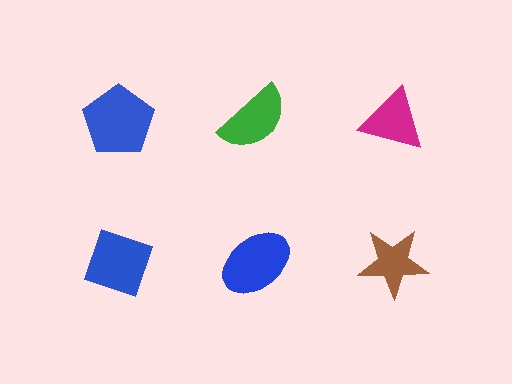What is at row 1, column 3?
A magenta triangle.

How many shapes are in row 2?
3 shapes.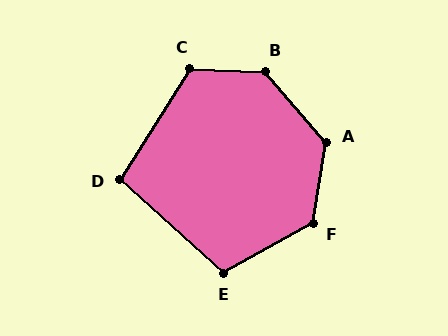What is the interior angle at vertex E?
Approximately 109 degrees (obtuse).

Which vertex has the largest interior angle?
B, at approximately 132 degrees.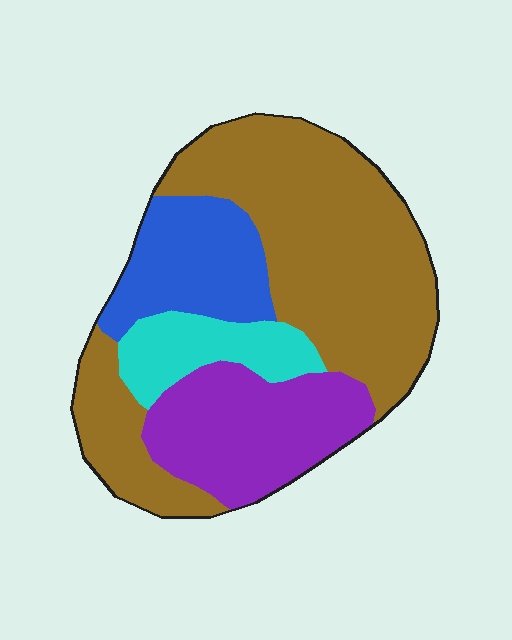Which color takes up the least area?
Cyan, at roughly 10%.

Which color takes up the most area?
Brown, at roughly 50%.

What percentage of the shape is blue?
Blue takes up about one sixth (1/6) of the shape.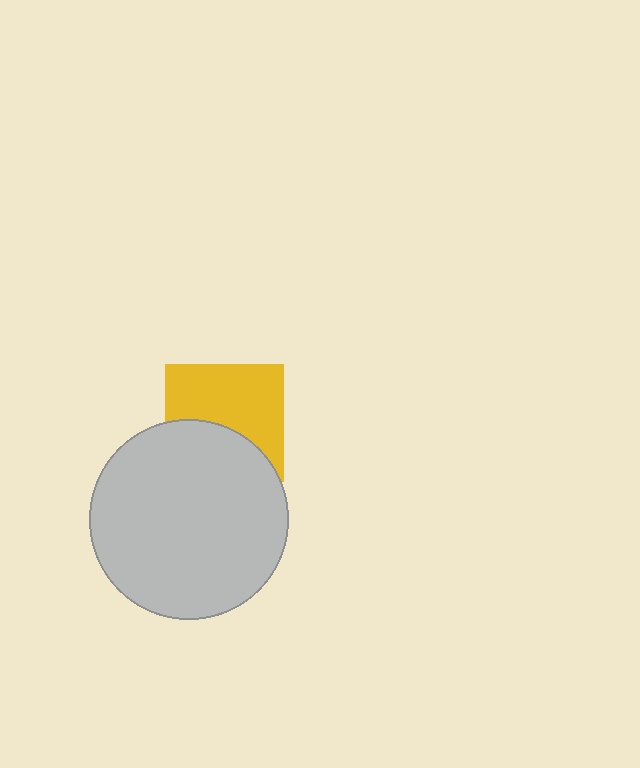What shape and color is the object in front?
The object in front is a light gray circle.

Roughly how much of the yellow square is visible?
About half of it is visible (roughly 60%).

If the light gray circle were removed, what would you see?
You would see the complete yellow square.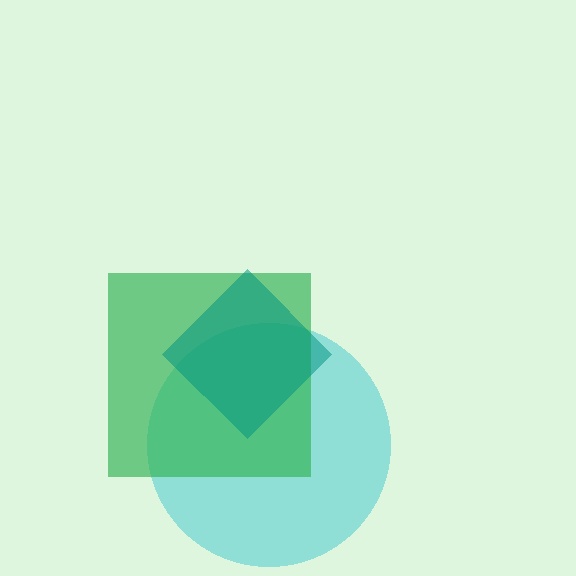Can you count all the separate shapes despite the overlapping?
Yes, there are 3 separate shapes.